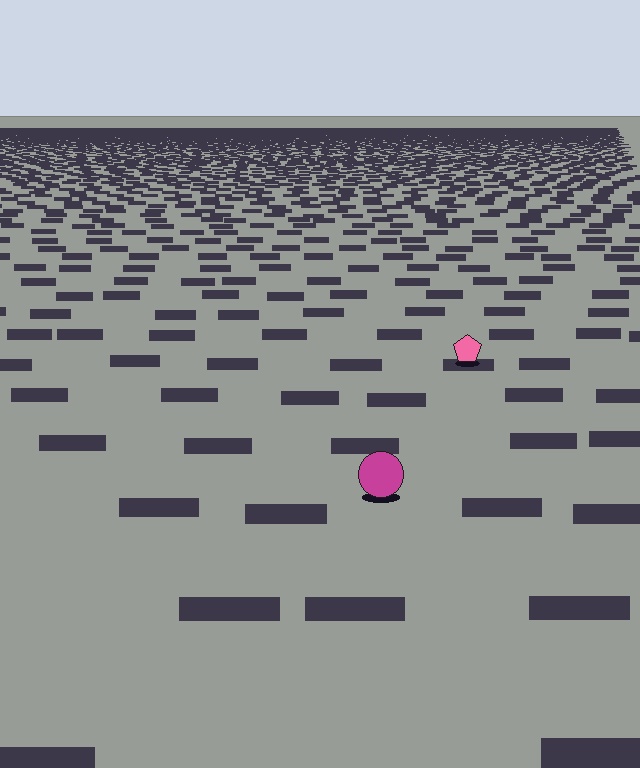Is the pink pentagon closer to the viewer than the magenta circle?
No. The magenta circle is closer — you can tell from the texture gradient: the ground texture is coarser near it.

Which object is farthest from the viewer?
The pink pentagon is farthest from the viewer. It appears smaller and the ground texture around it is denser.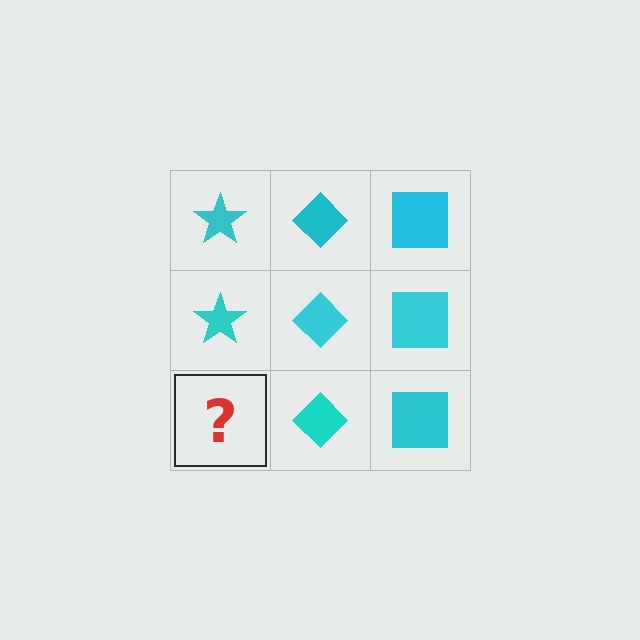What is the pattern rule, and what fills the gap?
The rule is that each column has a consistent shape. The gap should be filled with a cyan star.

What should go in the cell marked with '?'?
The missing cell should contain a cyan star.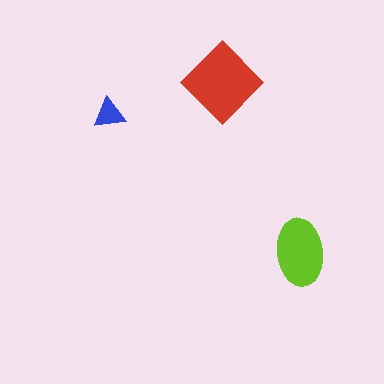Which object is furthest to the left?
The blue triangle is leftmost.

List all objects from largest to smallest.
The red diamond, the lime ellipse, the blue triangle.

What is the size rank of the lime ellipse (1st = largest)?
2nd.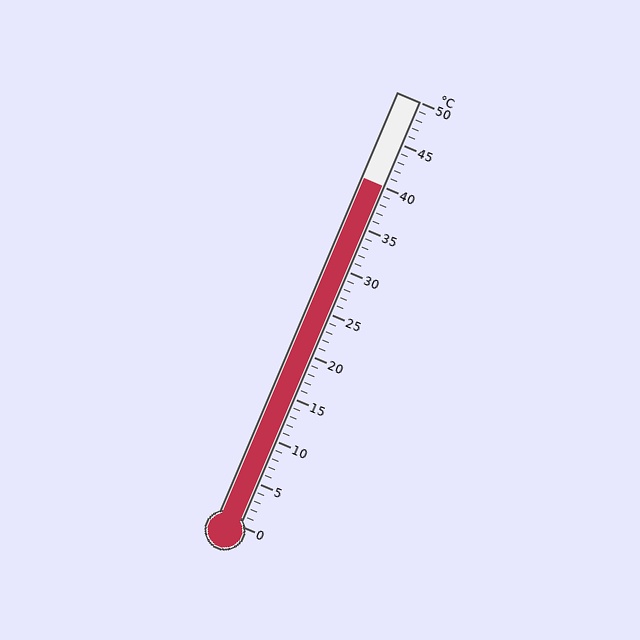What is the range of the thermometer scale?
The thermometer scale ranges from 0°C to 50°C.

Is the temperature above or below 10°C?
The temperature is above 10°C.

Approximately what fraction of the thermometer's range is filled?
The thermometer is filled to approximately 80% of its range.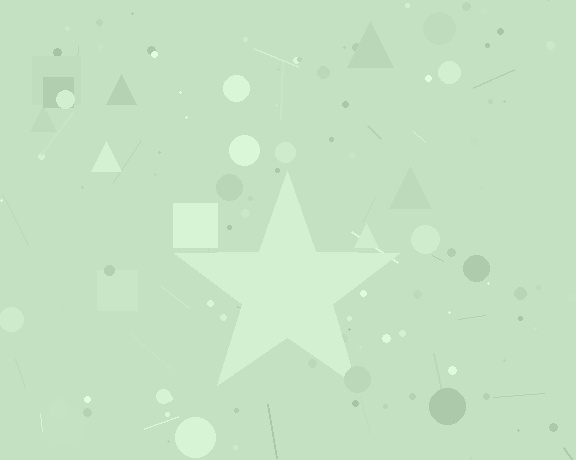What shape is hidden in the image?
A star is hidden in the image.